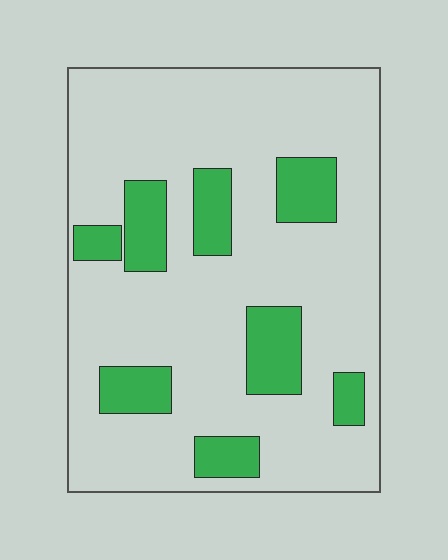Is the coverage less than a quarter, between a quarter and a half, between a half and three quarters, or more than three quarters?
Less than a quarter.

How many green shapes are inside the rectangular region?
8.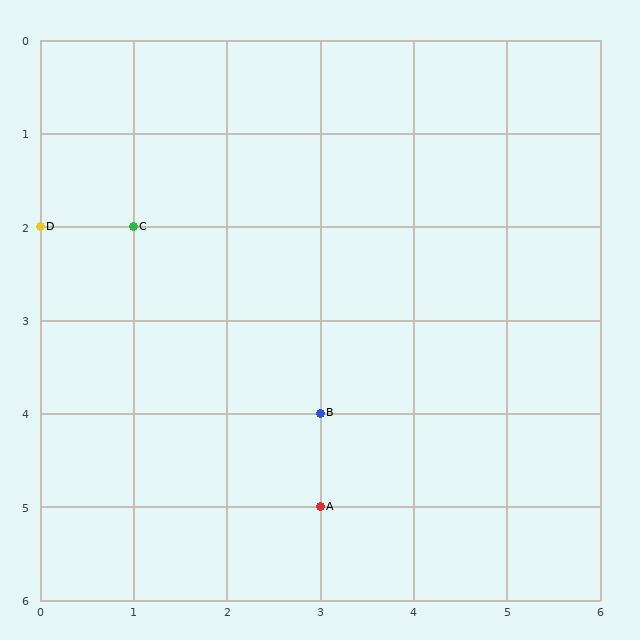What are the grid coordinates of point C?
Point C is at grid coordinates (1, 2).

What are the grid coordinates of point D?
Point D is at grid coordinates (0, 2).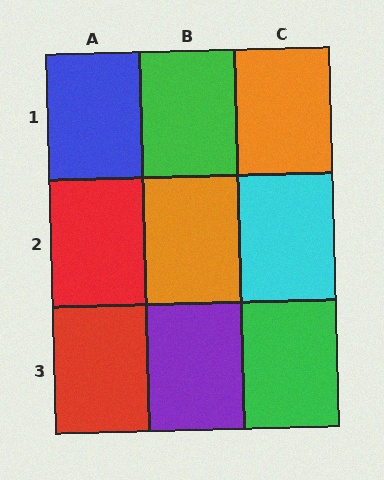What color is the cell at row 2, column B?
Orange.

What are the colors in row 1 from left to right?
Blue, green, orange.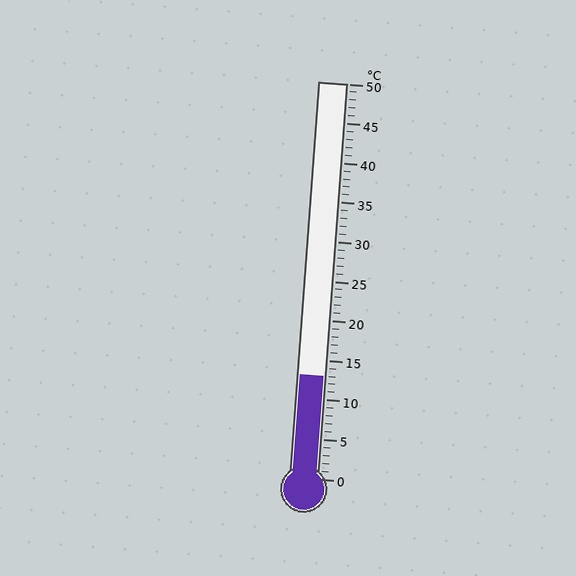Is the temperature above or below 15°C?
The temperature is below 15°C.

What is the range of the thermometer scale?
The thermometer scale ranges from 0°C to 50°C.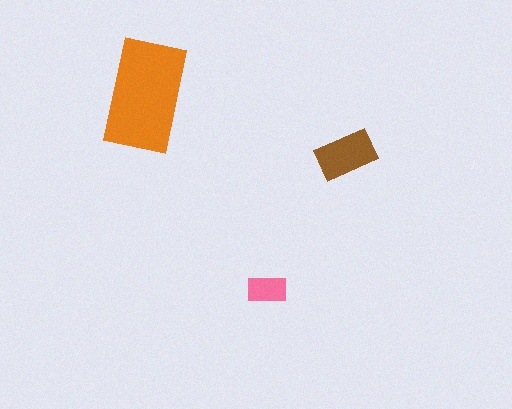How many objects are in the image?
There are 3 objects in the image.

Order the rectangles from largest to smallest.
the orange one, the brown one, the pink one.